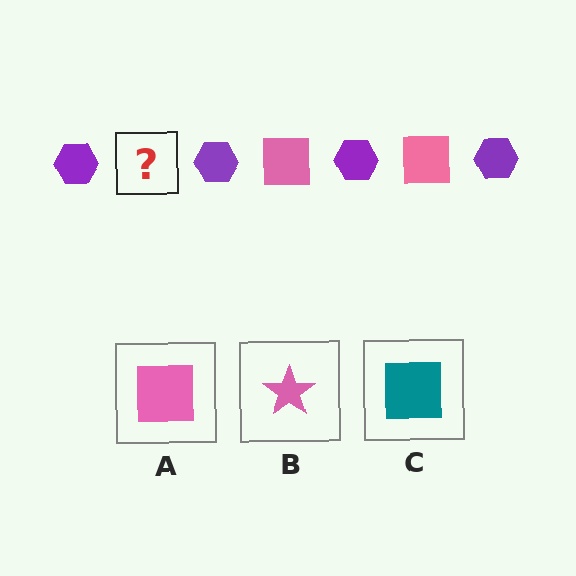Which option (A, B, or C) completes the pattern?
A.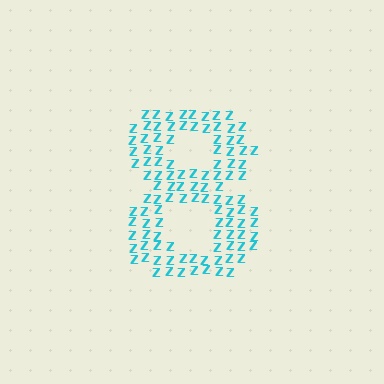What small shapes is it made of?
It is made of small letter Z's.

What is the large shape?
The large shape is the digit 8.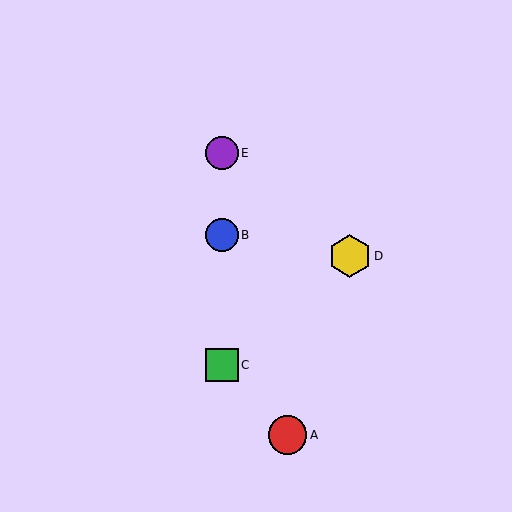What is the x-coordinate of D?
Object D is at x≈350.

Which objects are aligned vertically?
Objects B, C, E are aligned vertically.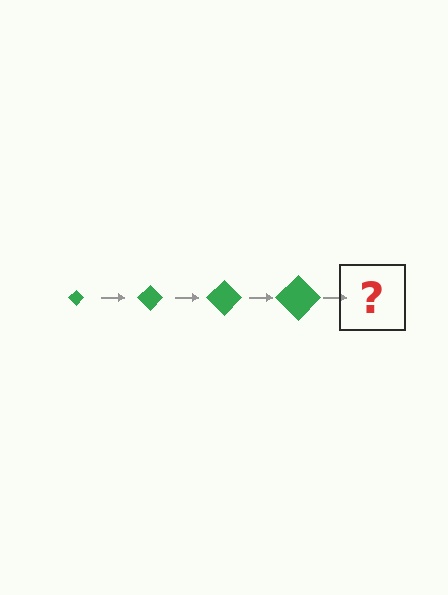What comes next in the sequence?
The next element should be a green diamond, larger than the previous one.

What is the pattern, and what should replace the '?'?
The pattern is that the diamond gets progressively larger each step. The '?' should be a green diamond, larger than the previous one.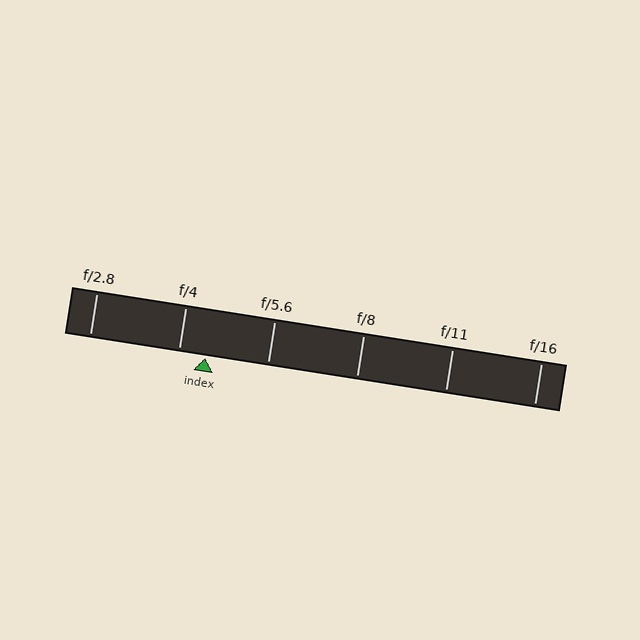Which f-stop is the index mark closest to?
The index mark is closest to f/4.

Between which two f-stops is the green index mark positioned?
The index mark is between f/4 and f/5.6.